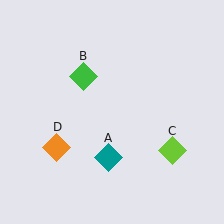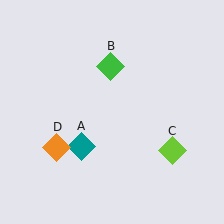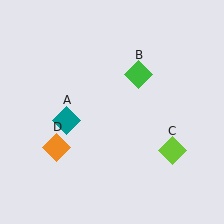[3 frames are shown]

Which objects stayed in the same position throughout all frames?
Lime diamond (object C) and orange diamond (object D) remained stationary.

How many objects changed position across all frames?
2 objects changed position: teal diamond (object A), green diamond (object B).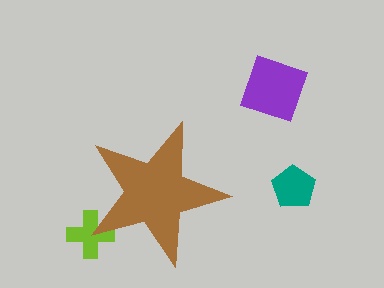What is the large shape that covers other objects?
A brown star.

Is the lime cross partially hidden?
Yes, the lime cross is partially hidden behind the brown star.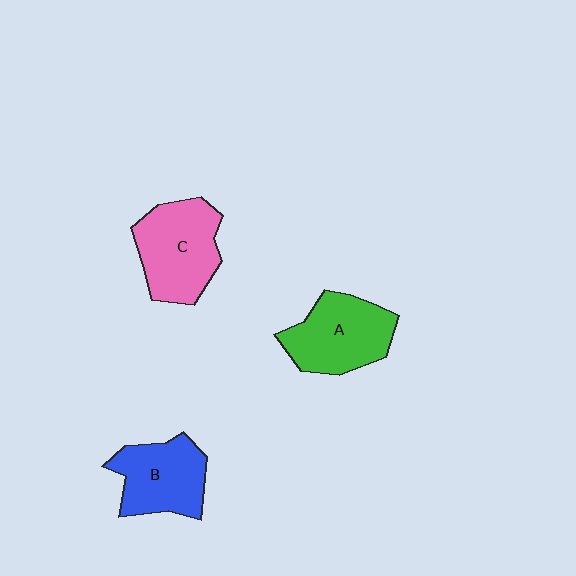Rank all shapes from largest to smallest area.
From largest to smallest: C (pink), A (green), B (blue).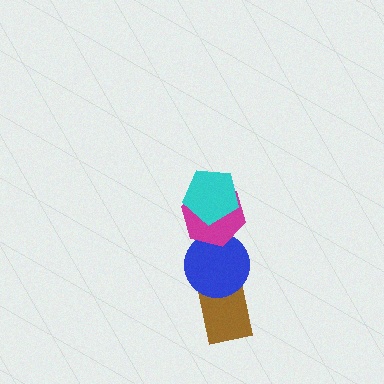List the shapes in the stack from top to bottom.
From top to bottom: the cyan pentagon, the magenta hexagon, the blue circle, the brown rectangle.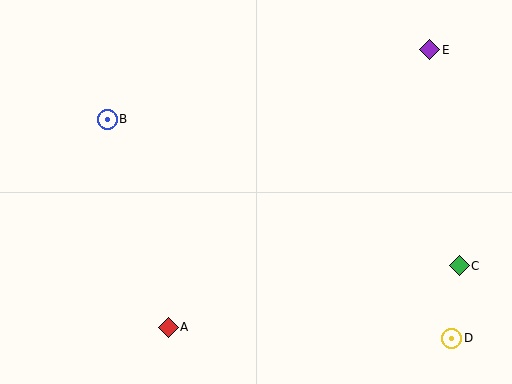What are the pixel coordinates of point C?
Point C is at (459, 266).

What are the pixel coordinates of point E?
Point E is at (430, 50).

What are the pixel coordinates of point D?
Point D is at (452, 338).